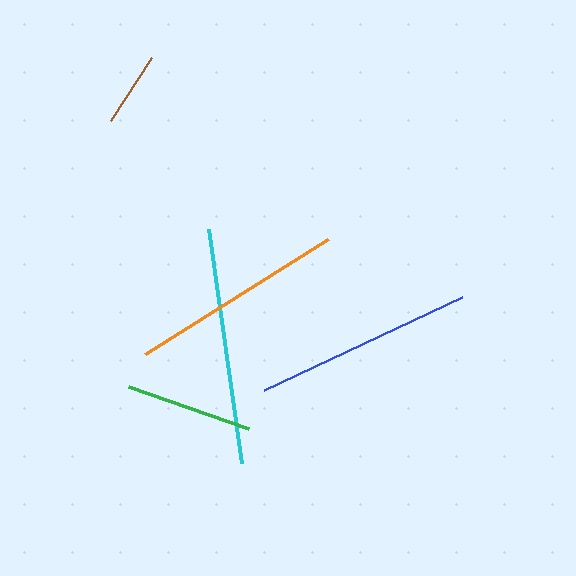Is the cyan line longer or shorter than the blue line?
The cyan line is longer than the blue line.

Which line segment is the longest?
The cyan line is the longest at approximately 236 pixels.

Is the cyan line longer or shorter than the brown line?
The cyan line is longer than the brown line.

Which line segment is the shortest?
The brown line is the shortest at approximately 75 pixels.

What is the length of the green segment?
The green segment is approximately 127 pixels long.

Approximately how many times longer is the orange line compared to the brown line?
The orange line is approximately 2.9 times the length of the brown line.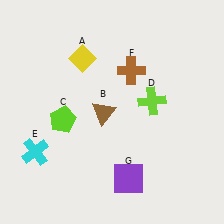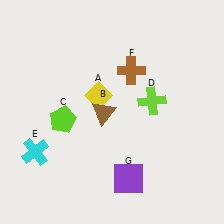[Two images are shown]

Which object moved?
The yellow diamond (A) moved down.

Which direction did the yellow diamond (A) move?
The yellow diamond (A) moved down.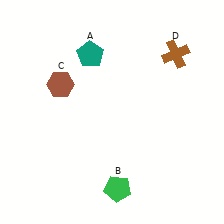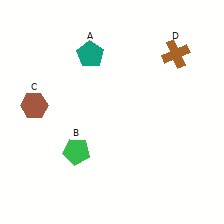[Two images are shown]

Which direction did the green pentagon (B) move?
The green pentagon (B) moved left.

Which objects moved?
The objects that moved are: the green pentagon (B), the brown hexagon (C).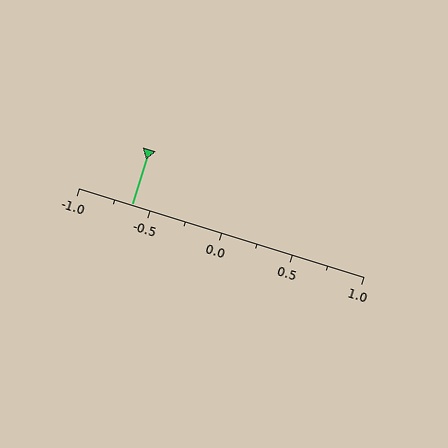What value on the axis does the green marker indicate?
The marker indicates approximately -0.62.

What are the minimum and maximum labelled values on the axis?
The axis runs from -1.0 to 1.0.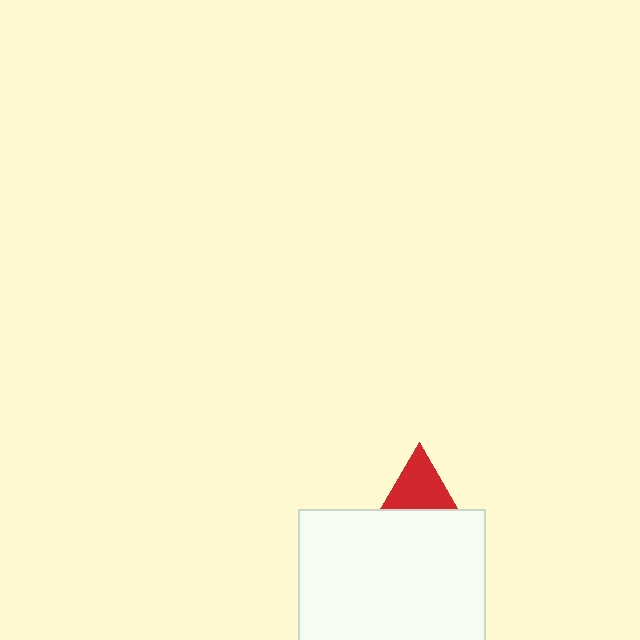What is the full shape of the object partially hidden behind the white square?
The partially hidden object is a red triangle.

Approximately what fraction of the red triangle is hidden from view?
Roughly 56% of the red triangle is hidden behind the white square.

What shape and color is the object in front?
The object in front is a white square.